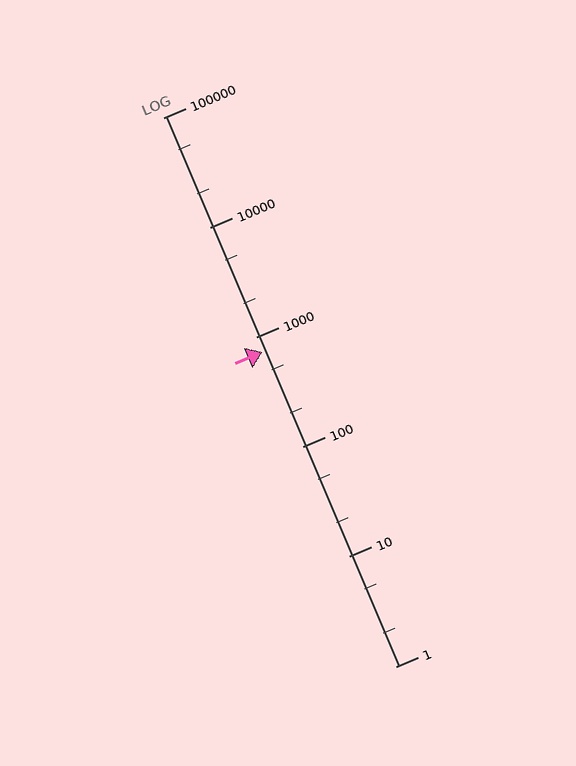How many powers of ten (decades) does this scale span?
The scale spans 5 decades, from 1 to 100000.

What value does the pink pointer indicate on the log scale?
The pointer indicates approximately 730.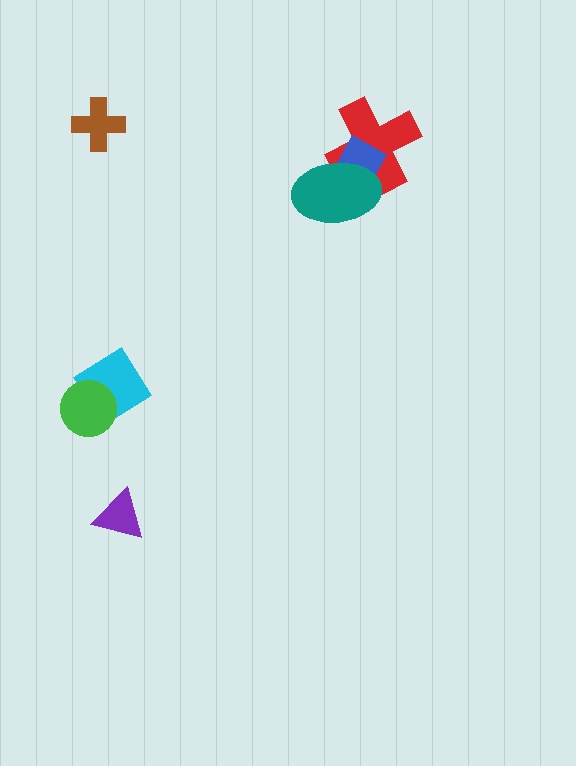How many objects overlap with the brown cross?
0 objects overlap with the brown cross.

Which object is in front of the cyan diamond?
The green circle is in front of the cyan diamond.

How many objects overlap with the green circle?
1 object overlaps with the green circle.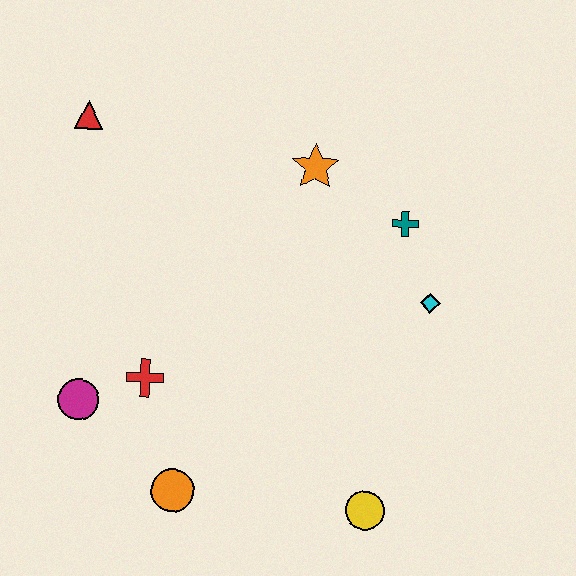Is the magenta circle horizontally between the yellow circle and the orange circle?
No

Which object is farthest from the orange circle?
The red triangle is farthest from the orange circle.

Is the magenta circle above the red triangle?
No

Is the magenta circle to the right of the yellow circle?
No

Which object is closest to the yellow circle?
The orange circle is closest to the yellow circle.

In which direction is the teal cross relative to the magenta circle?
The teal cross is to the right of the magenta circle.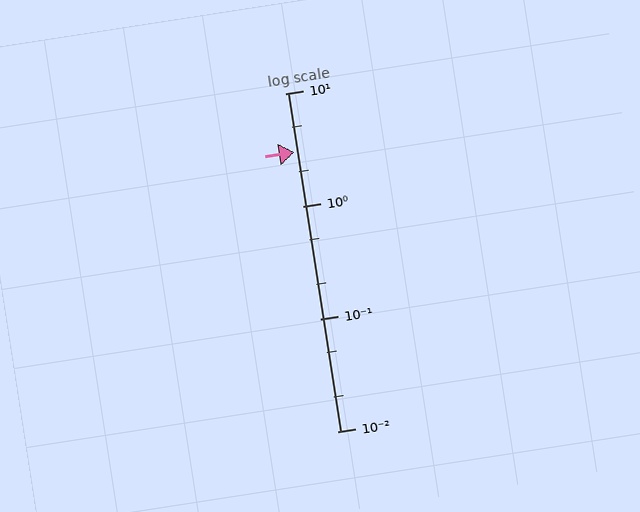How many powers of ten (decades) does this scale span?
The scale spans 3 decades, from 0.01 to 10.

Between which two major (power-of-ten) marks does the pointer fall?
The pointer is between 1 and 10.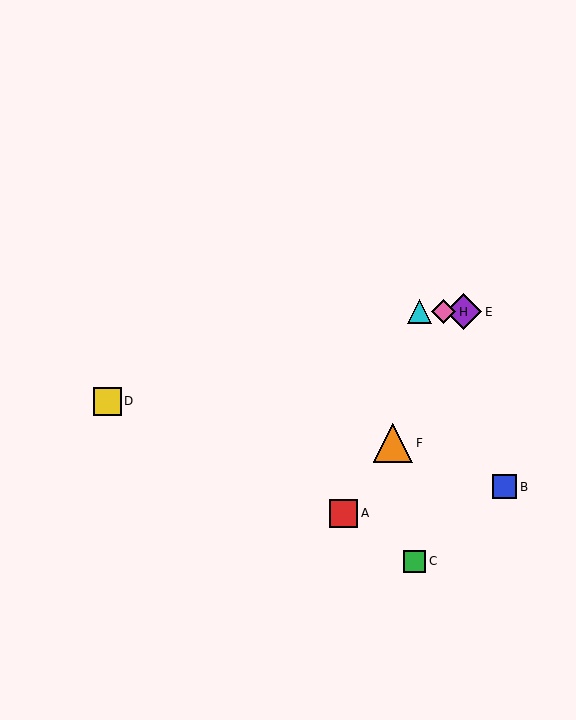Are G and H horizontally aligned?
Yes, both are at y≈312.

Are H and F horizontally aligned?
No, H is at y≈312 and F is at y≈443.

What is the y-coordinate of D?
Object D is at y≈401.